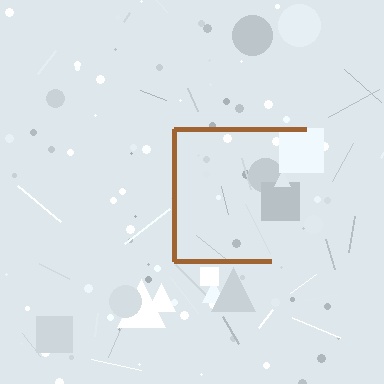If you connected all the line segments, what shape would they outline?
They would outline a square.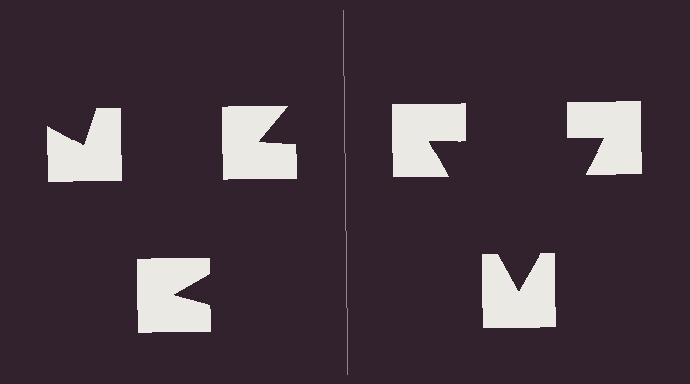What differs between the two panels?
The notched squares are positioned identically on both sides; only the wedge orientations differ. On the right they align to a triangle; on the left they are misaligned.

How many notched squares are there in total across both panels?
6 — 3 on each side.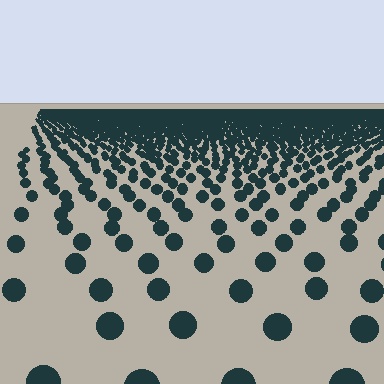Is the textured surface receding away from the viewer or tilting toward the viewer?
The surface is receding away from the viewer. Texture elements get smaller and denser toward the top.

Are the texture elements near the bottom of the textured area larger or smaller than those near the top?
Larger. Near the bottom, elements are closer to the viewer and appear at a bigger on-screen size.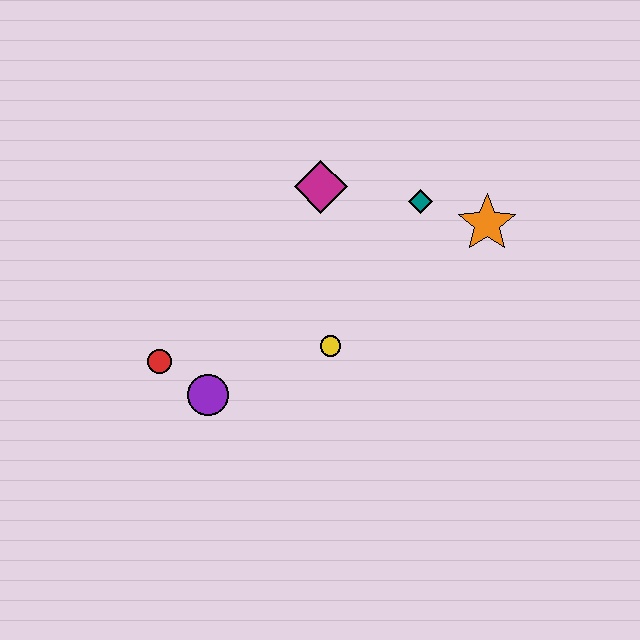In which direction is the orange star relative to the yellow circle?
The orange star is to the right of the yellow circle.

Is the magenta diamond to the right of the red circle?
Yes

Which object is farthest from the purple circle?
The orange star is farthest from the purple circle.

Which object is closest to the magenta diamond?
The teal diamond is closest to the magenta diamond.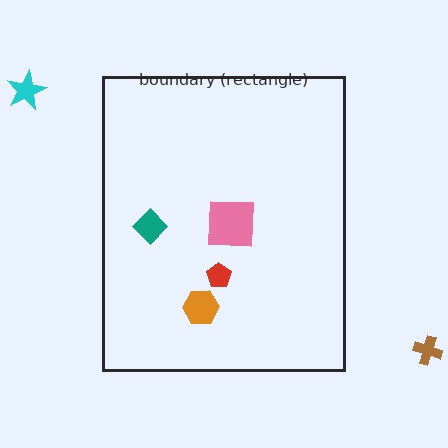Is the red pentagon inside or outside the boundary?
Inside.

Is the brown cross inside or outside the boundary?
Outside.